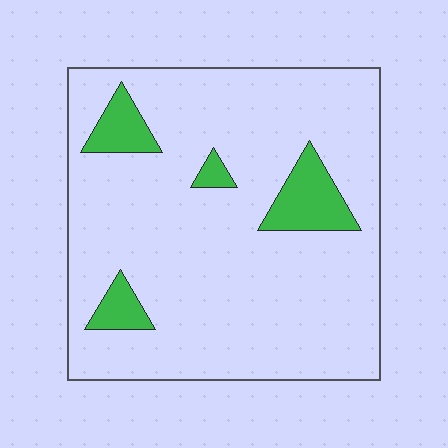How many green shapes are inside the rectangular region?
4.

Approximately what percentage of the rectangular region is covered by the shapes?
Approximately 10%.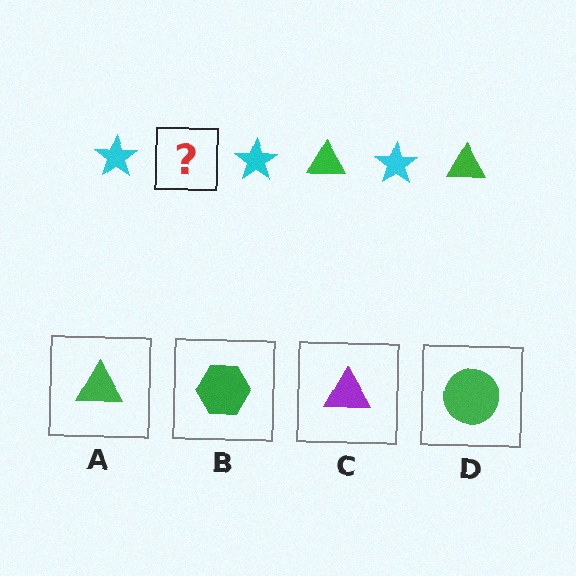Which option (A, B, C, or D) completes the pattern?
A.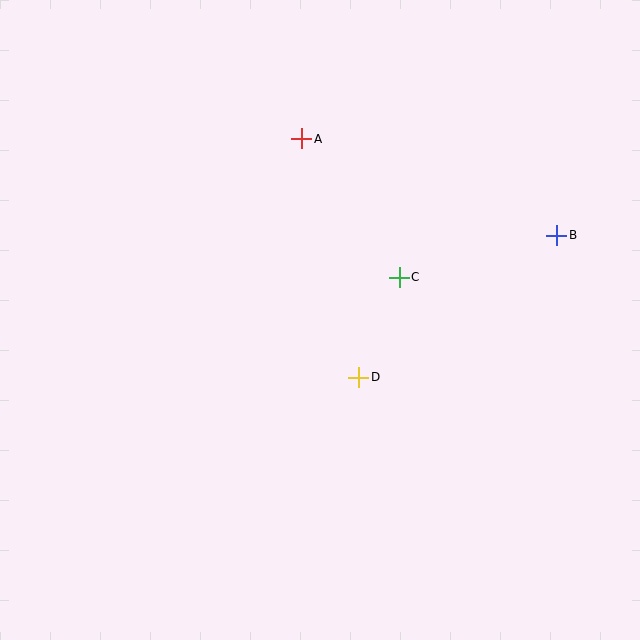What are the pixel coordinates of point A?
Point A is at (302, 139).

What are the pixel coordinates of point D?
Point D is at (359, 377).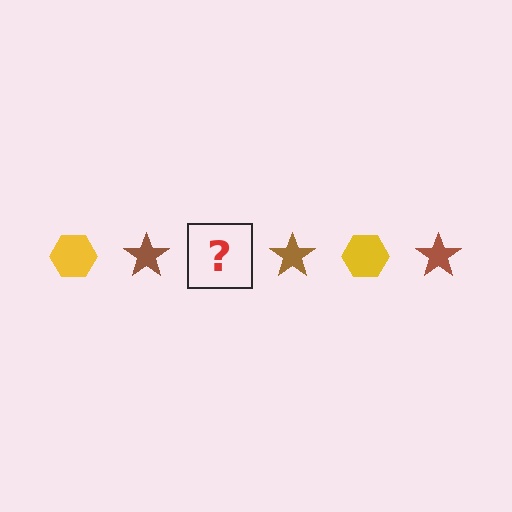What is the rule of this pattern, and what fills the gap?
The rule is that the pattern alternates between yellow hexagon and brown star. The gap should be filled with a yellow hexagon.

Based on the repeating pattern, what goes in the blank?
The blank should be a yellow hexagon.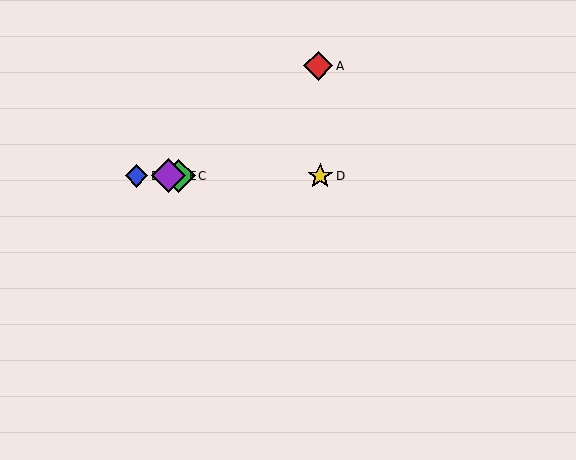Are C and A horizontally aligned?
No, C is at y≈176 and A is at y≈66.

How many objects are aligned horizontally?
4 objects (B, C, D, E) are aligned horizontally.